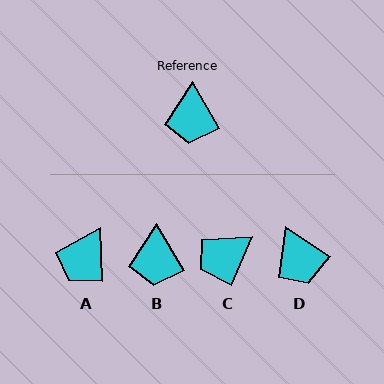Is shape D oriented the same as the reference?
No, it is off by about 25 degrees.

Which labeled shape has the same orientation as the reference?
B.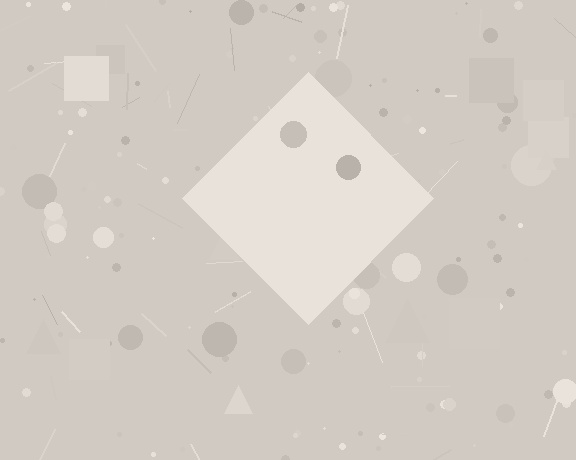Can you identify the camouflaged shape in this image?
The camouflaged shape is a diamond.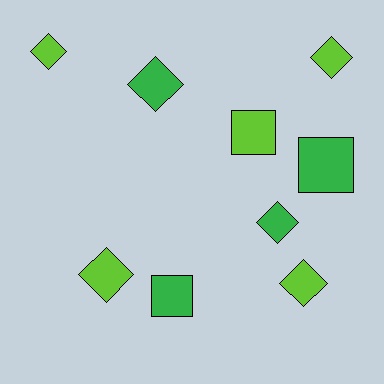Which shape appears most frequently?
Diamond, with 6 objects.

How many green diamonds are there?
There are 2 green diamonds.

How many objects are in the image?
There are 9 objects.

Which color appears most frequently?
Lime, with 5 objects.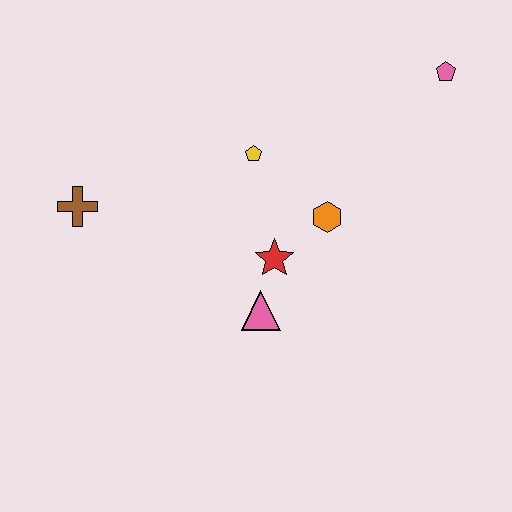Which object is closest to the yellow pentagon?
The orange hexagon is closest to the yellow pentagon.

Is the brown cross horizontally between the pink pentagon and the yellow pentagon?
No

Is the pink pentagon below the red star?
No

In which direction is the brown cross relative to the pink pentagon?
The brown cross is to the left of the pink pentagon.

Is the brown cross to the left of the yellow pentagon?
Yes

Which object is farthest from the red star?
The pink pentagon is farthest from the red star.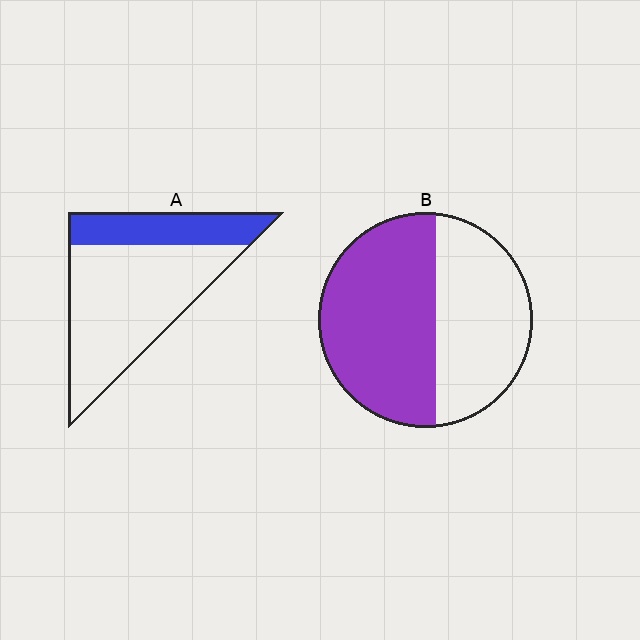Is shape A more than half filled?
No.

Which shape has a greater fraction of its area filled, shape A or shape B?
Shape B.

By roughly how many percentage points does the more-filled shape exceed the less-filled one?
By roughly 30 percentage points (B over A).